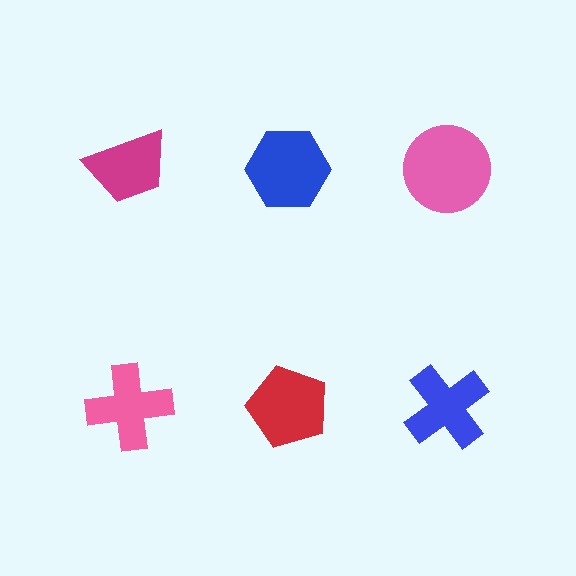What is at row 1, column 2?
A blue hexagon.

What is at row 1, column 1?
A magenta trapezoid.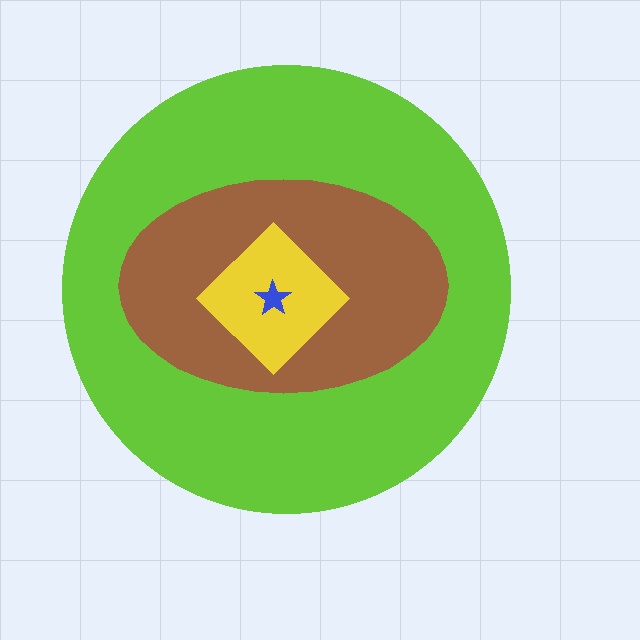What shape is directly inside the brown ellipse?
The yellow diamond.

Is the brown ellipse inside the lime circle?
Yes.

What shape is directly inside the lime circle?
The brown ellipse.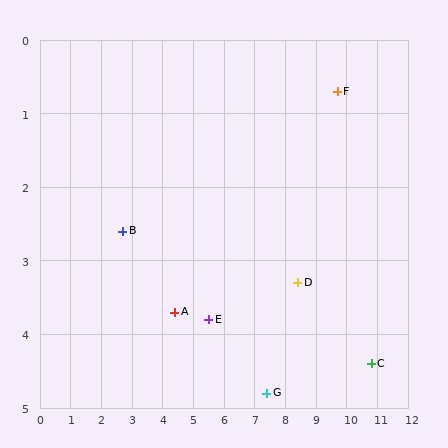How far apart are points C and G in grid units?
Points C and G are about 3.4 grid units apart.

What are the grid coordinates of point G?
Point G is at approximately (7.4, 4.8).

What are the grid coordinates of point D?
Point D is at approximately (8.4, 3.3).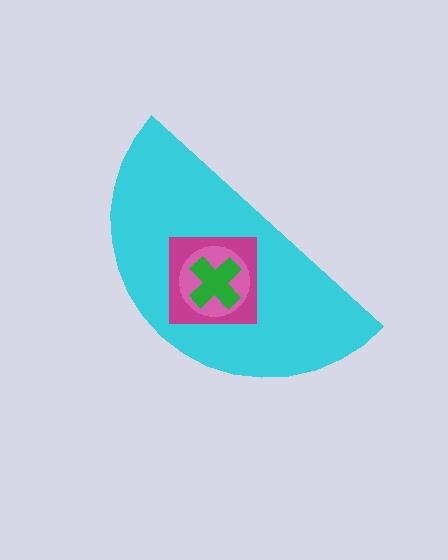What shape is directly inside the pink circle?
The green cross.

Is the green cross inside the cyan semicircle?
Yes.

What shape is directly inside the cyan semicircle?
The magenta square.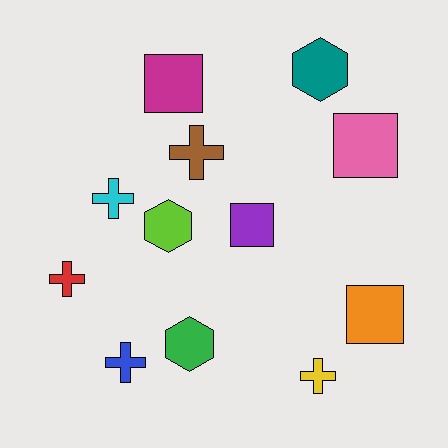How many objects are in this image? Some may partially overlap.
There are 12 objects.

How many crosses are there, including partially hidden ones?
There are 5 crosses.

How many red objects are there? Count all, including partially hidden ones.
There is 1 red object.